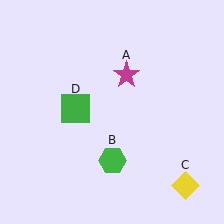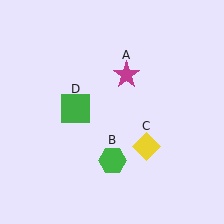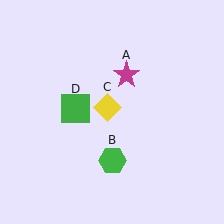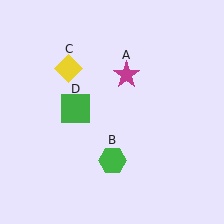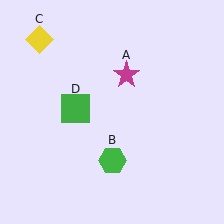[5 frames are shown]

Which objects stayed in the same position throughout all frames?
Magenta star (object A) and green hexagon (object B) and green square (object D) remained stationary.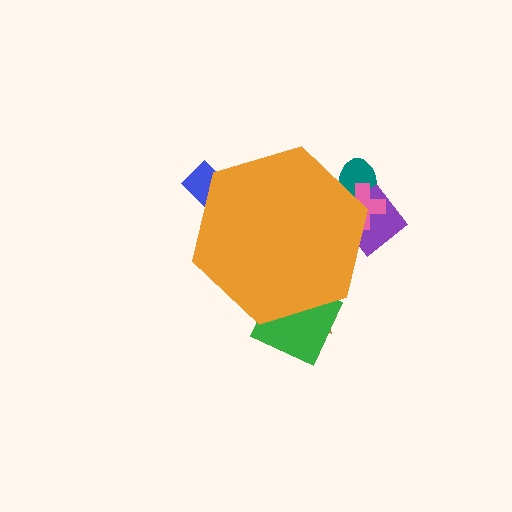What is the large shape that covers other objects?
An orange hexagon.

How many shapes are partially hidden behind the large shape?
6 shapes are partially hidden.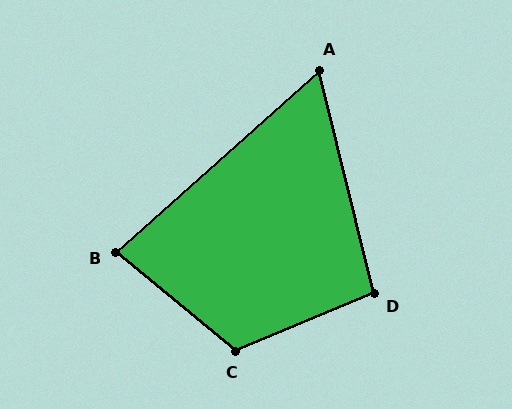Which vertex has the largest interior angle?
C, at approximately 118 degrees.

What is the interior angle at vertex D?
Approximately 99 degrees (obtuse).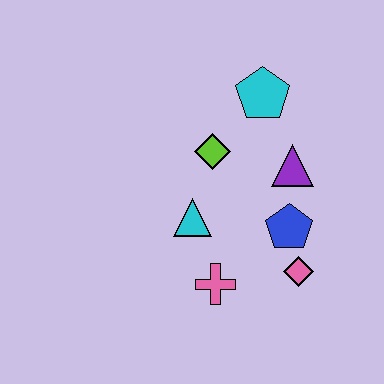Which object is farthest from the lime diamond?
The pink diamond is farthest from the lime diamond.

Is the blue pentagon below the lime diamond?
Yes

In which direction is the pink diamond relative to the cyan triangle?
The pink diamond is to the right of the cyan triangle.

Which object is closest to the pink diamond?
The blue pentagon is closest to the pink diamond.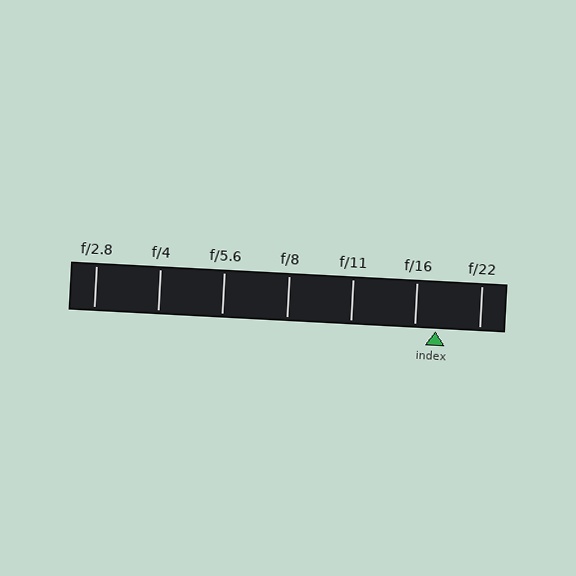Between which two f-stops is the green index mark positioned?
The index mark is between f/16 and f/22.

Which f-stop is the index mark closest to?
The index mark is closest to f/16.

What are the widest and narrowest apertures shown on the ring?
The widest aperture shown is f/2.8 and the narrowest is f/22.